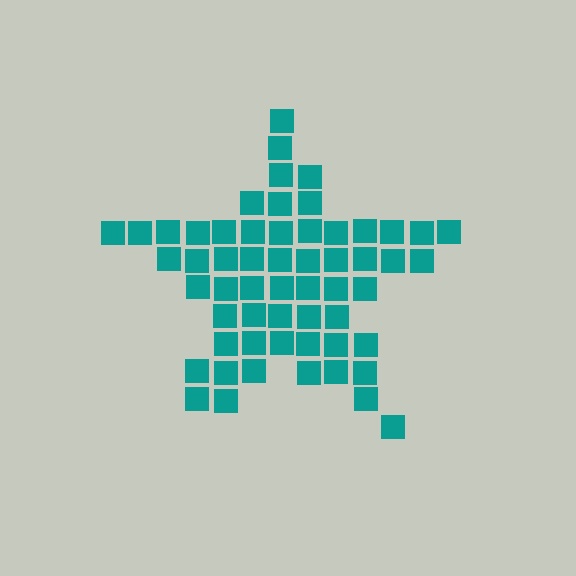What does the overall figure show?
The overall figure shows a star.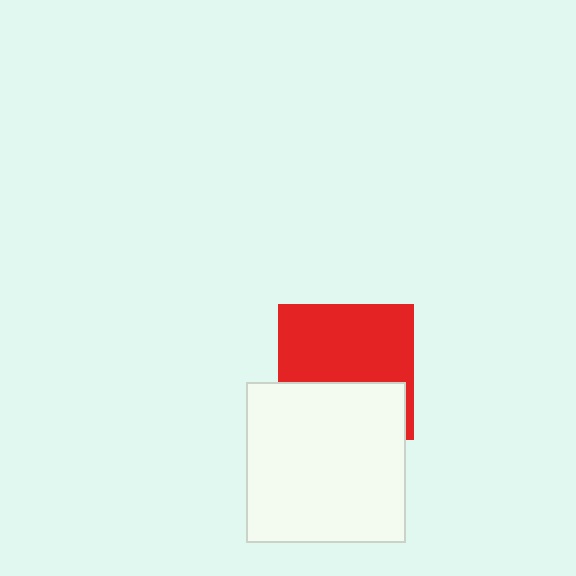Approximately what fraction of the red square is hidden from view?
Roughly 40% of the red square is hidden behind the white square.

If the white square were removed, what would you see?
You would see the complete red square.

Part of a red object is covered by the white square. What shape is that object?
It is a square.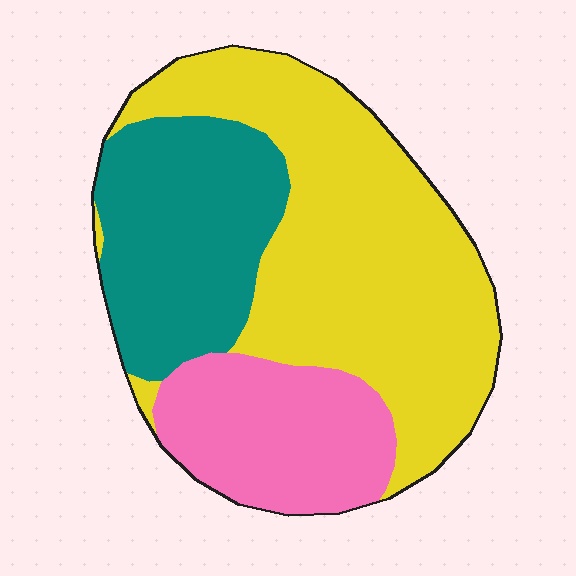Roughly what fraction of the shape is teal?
Teal takes up about one quarter (1/4) of the shape.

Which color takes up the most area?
Yellow, at roughly 50%.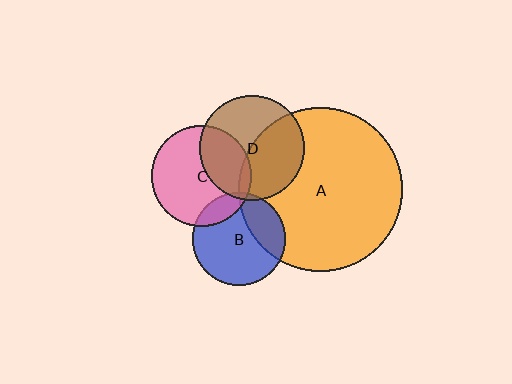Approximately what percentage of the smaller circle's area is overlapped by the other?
Approximately 35%.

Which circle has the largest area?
Circle A (orange).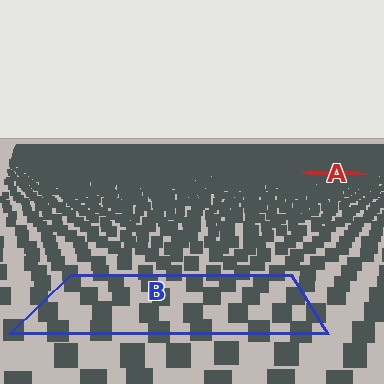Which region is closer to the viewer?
Region B is closer. The texture elements there are larger and more spread out.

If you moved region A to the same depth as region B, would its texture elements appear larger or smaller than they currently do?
They would appear larger. At a closer depth, the same texture elements are projected at a bigger on-screen size.